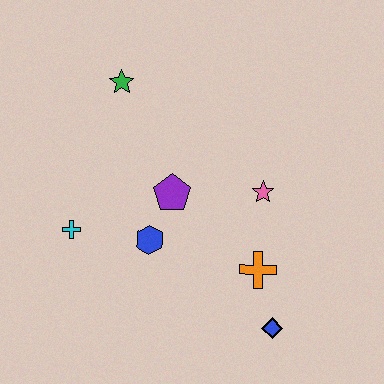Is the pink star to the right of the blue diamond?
No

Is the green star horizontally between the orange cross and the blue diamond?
No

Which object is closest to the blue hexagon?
The purple pentagon is closest to the blue hexagon.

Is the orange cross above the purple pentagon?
No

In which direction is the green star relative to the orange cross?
The green star is above the orange cross.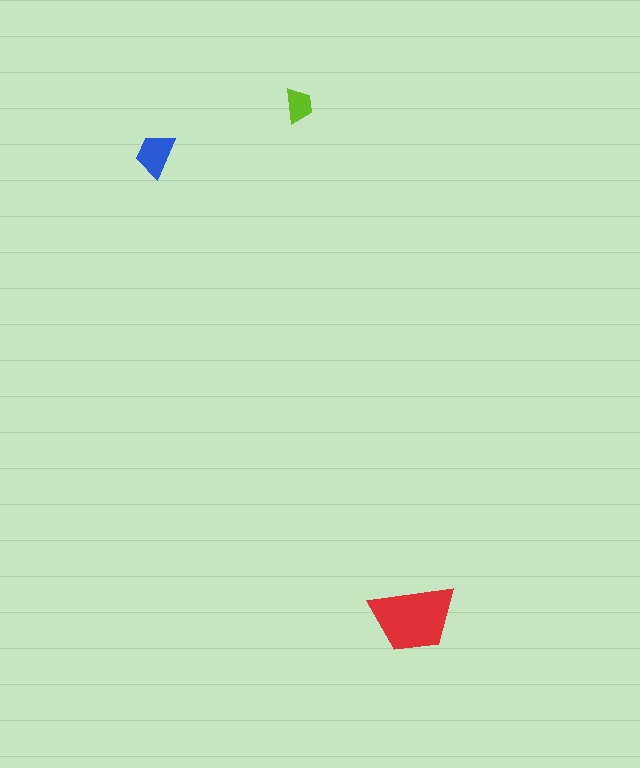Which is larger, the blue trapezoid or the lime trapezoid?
The blue one.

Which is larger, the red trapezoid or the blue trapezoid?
The red one.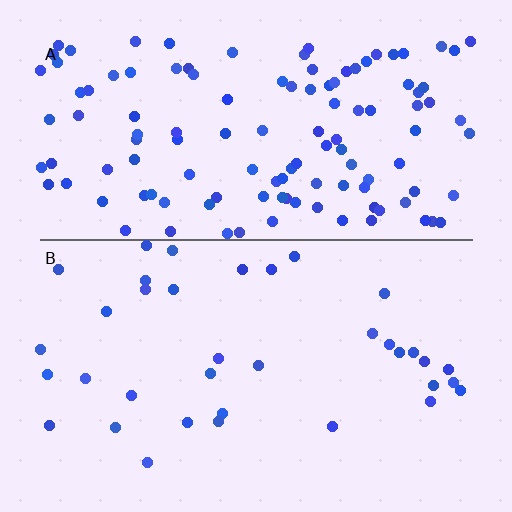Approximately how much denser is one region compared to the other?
Approximately 3.4× — region A over region B.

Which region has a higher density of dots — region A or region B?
A (the top).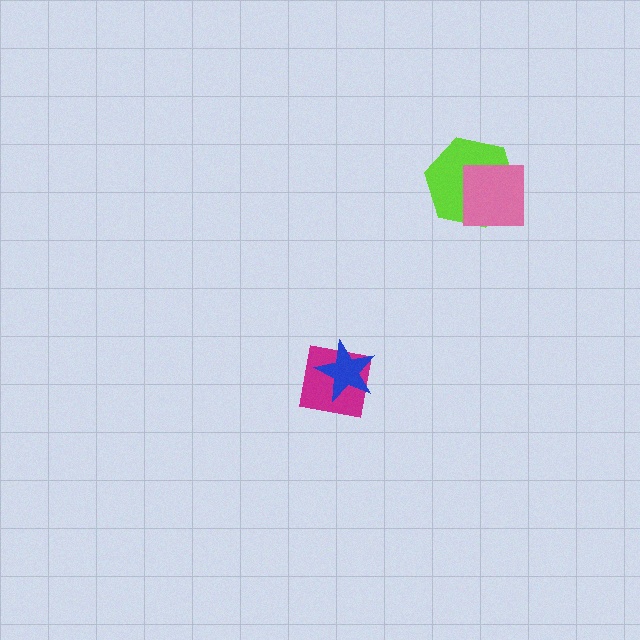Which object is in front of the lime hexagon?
The pink square is in front of the lime hexagon.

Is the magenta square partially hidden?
Yes, it is partially covered by another shape.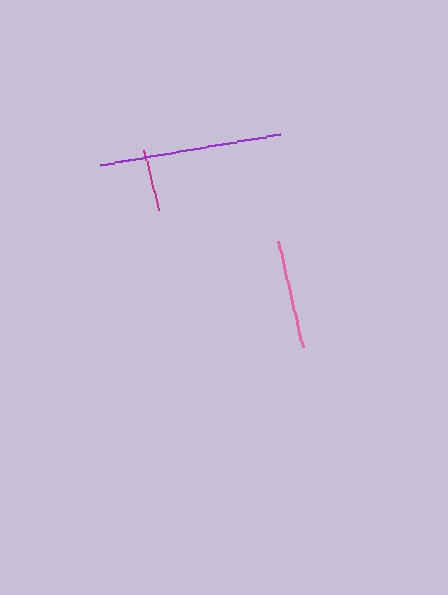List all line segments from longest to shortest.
From longest to shortest: purple, pink, magenta.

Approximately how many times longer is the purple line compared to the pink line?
The purple line is approximately 1.7 times the length of the pink line.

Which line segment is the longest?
The purple line is the longest at approximately 183 pixels.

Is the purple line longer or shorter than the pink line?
The purple line is longer than the pink line.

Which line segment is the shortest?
The magenta line is the shortest at approximately 63 pixels.